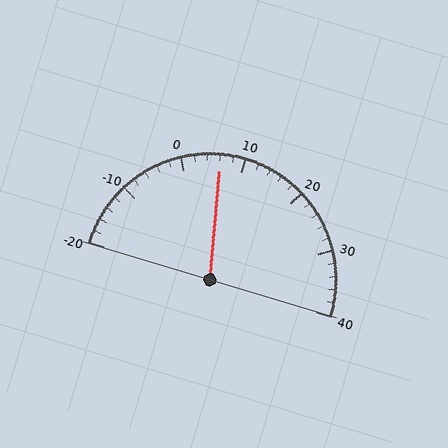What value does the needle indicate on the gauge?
The needle indicates approximately 6.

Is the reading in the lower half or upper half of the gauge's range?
The reading is in the lower half of the range (-20 to 40).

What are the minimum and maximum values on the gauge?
The gauge ranges from -20 to 40.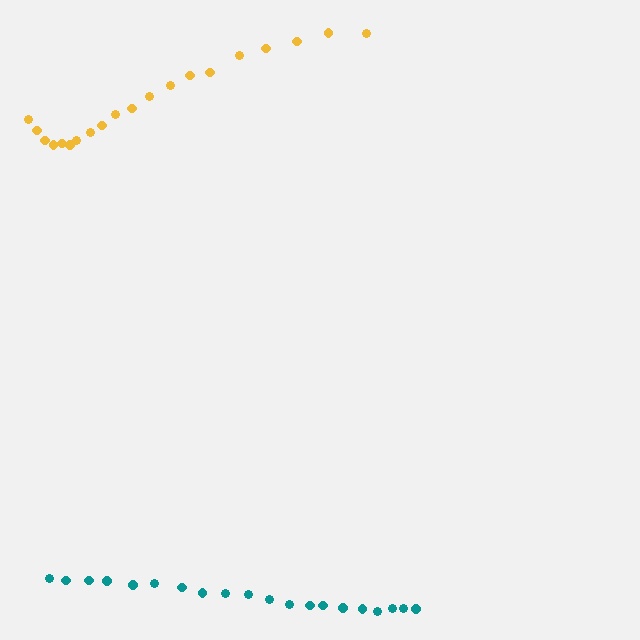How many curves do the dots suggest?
There are 2 distinct paths.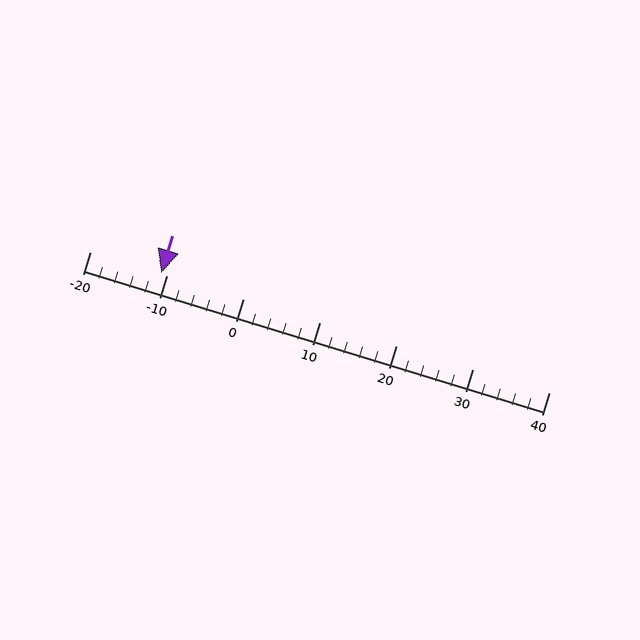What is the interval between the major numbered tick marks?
The major tick marks are spaced 10 units apart.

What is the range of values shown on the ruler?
The ruler shows values from -20 to 40.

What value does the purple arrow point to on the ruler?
The purple arrow points to approximately -11.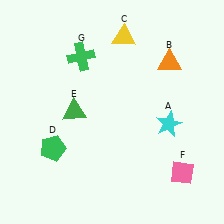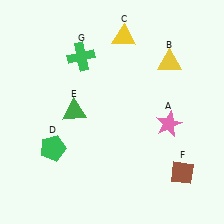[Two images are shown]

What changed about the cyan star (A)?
In Image 1, A is cyan. In Image 2, it changed to pink.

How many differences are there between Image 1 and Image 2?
There are 3 differences between the two images.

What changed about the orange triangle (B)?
In Image 1, B is orange. In Image 2, it changed to yellow.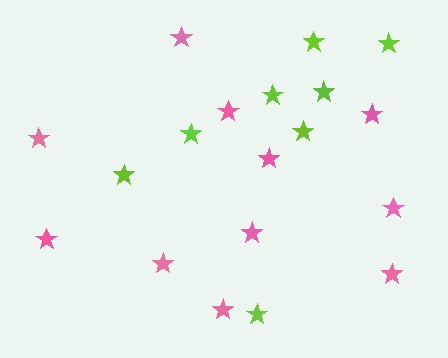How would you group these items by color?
There are 2 groups: one group of pink stars (11) and one group of lime stars (8).